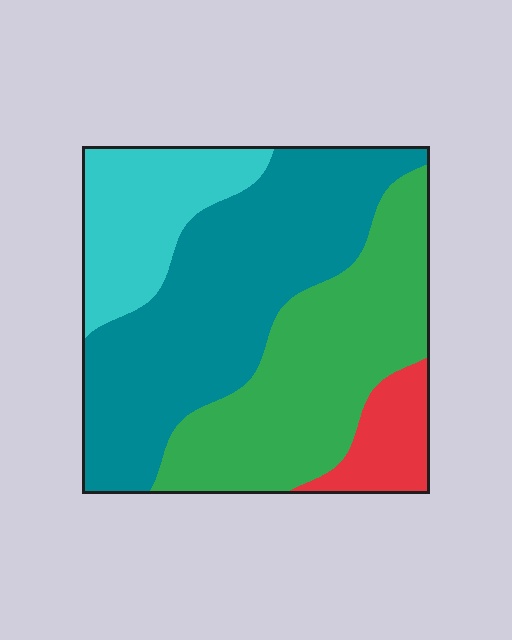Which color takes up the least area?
Red, at roughly 10%.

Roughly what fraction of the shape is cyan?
Cyan covers 17% of the shape.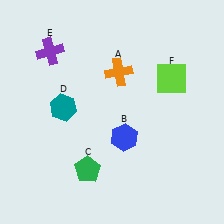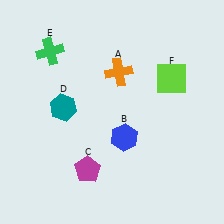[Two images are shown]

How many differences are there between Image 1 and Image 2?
There are 2 differences between the two images.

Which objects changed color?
C changed from green to magenta. E changed from purple to green.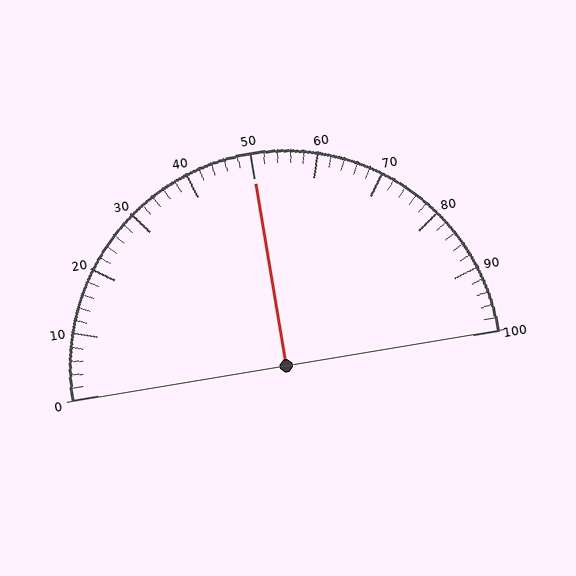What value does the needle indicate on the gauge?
The needle indicates approximately 50.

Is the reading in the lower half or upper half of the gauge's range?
The reading is in the upper half of the range (0 to 100).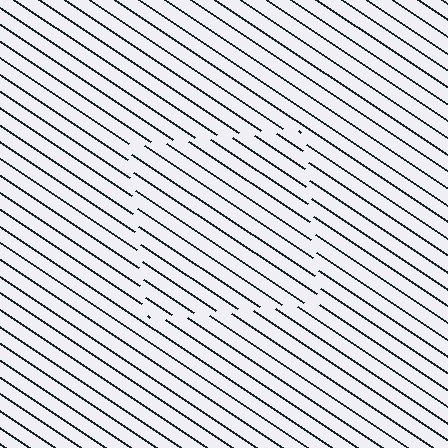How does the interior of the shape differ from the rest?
The interior of the shape contains the same grating, shifted by half a period — the contour is defined by the phase discontinuity where line-ends from the inner and outer gratings abut.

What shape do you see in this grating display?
An illusory square. The interior of the shape contains the same grating, shifted by half a period — the contour is defined by the phase discontinuity where line-ends from the inner and outer gratings abut.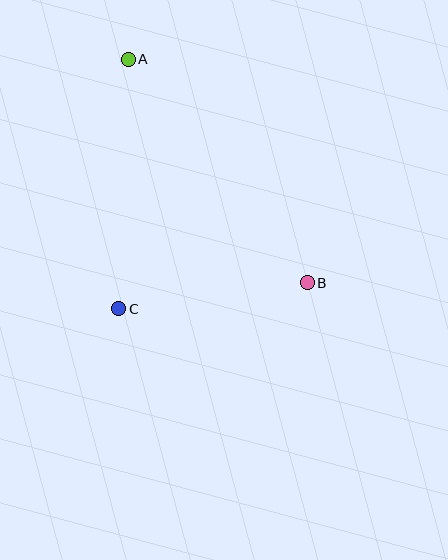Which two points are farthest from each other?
Points A and B are farthest from each other.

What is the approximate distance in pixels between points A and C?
The distance between A and C is approximately 250 pixels.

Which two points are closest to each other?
Points B and C are closest to each other.